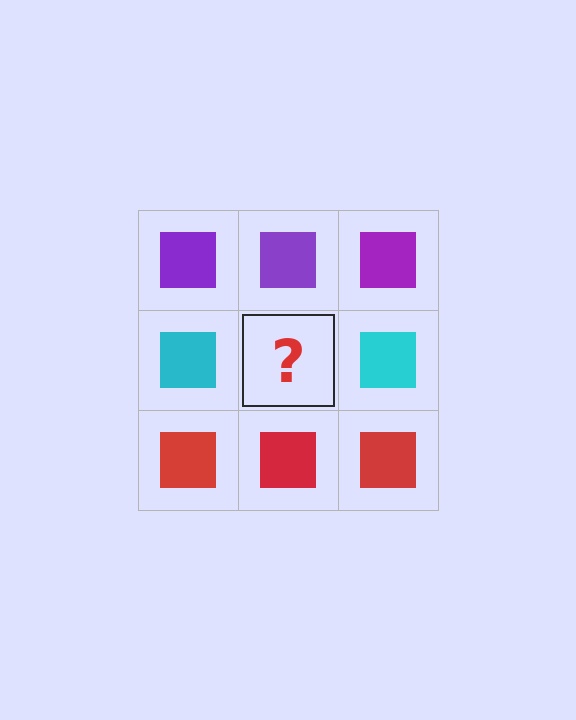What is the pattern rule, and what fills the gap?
The rule is that each row has a consistent color. The gap should be filled with a cyan square.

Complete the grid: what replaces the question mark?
The question mark should be replaced with a cyan square.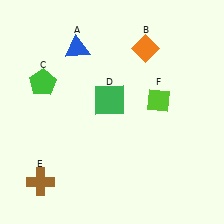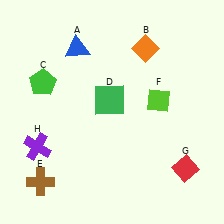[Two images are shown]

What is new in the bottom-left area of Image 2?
A purple cross (H) was added in the bottom-left area of Image 2.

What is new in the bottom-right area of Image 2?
A red diamond (G) was added in the bottom-right area of Image 2.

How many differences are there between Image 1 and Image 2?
There are 2 differences between the two images.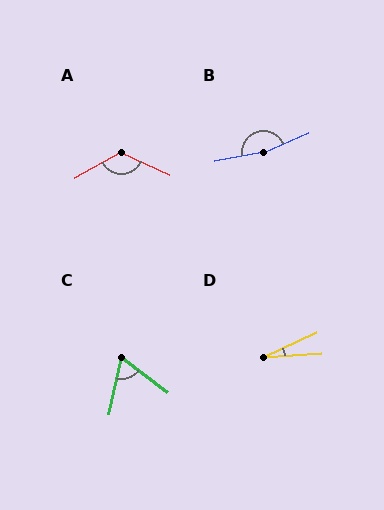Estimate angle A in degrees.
Approximately 127 degrees.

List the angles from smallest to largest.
D (22°), C (65°), A (127°), B (166°).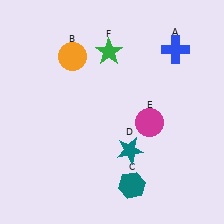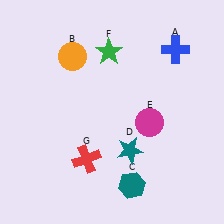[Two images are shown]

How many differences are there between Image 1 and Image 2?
There is 1 difference between the two images.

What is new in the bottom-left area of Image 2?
A red cross (G) was added in the bottom-left area of Image 2.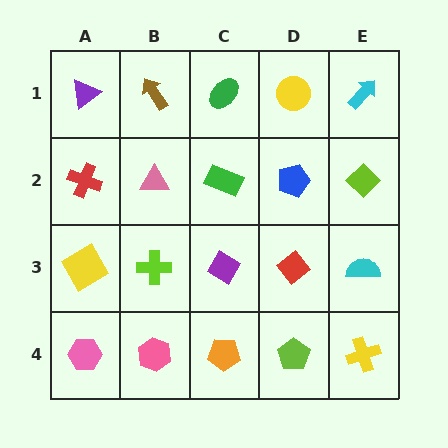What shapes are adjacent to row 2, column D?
A yellow circle (row 1, column D), a red diamond (row 3, column D), a green rectangle (row 2, column C), a lime diamond (row 2, column E).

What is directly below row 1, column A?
A red cross.